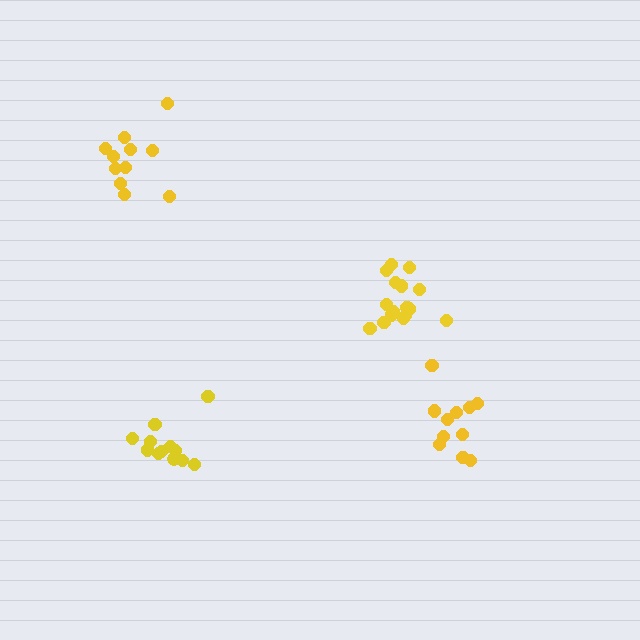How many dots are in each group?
Group 1: 11 dots, Group 2: 11 dots, Group 3: 16 dots, Group 4: 12 dots (50 total).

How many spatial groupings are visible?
There are 4 spatial groupings.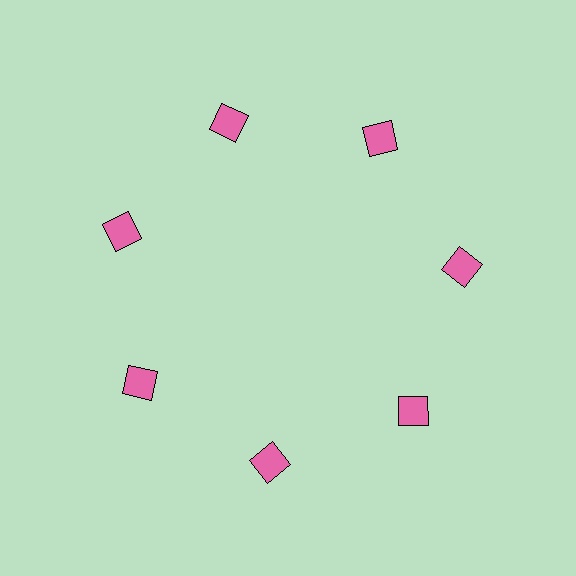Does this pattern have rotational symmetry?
Yes, this pattern has 7-fold rotational symmetry. It looks the same after rotating 51 degrees around the center.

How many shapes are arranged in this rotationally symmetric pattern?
There are 7 shapes, arranged in 7 groups of 1.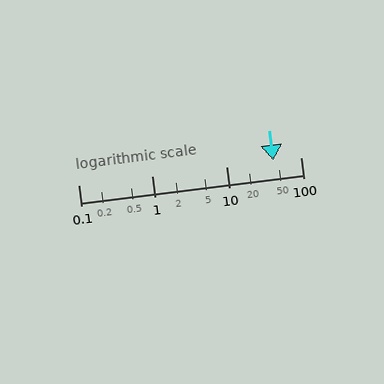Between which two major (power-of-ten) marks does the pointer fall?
The pointer is between 10 and 100.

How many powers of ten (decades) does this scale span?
The scale spans 3 decades, from 0.1 to 100.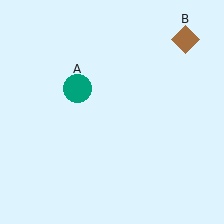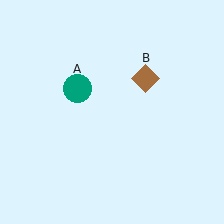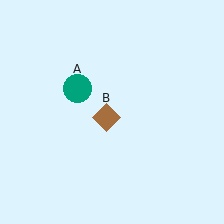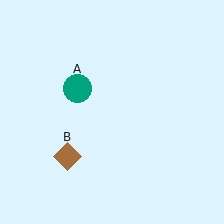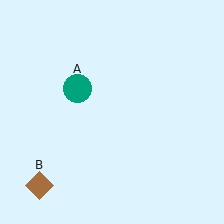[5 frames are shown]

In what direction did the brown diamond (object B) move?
The brown diamond (object B) moved down and to the left.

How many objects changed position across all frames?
1 object changed position: brown diamond (object B).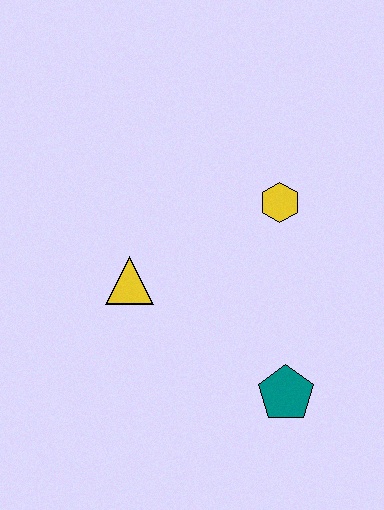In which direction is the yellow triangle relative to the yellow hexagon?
The yellow triangle is to the left of the yellow hexagon.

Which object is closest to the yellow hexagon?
The yellow triangle is closest to the yellow hexagon.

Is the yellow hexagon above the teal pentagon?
Yes